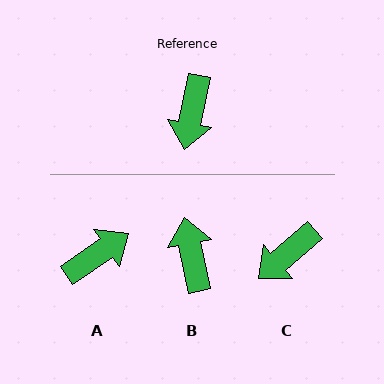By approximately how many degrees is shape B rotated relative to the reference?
Approximately 158 degrees clockwise.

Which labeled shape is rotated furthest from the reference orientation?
B, about 158 degrees away.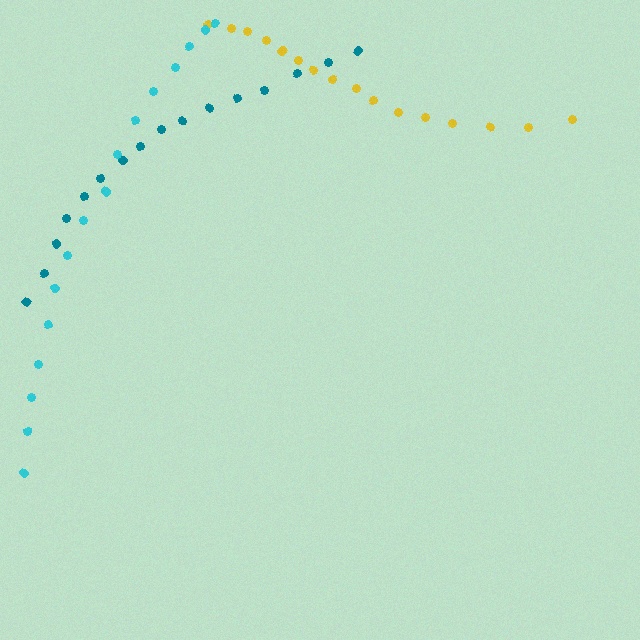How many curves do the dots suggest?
There are 3 distinct paths.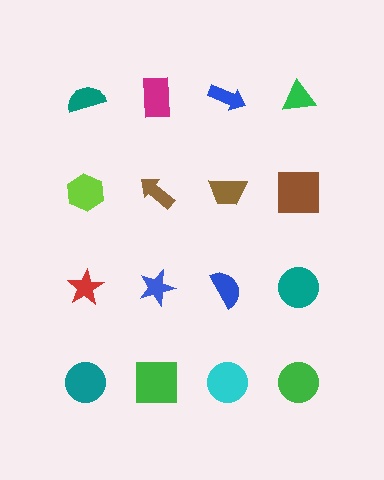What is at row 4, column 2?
A green square.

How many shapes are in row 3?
4 shapes.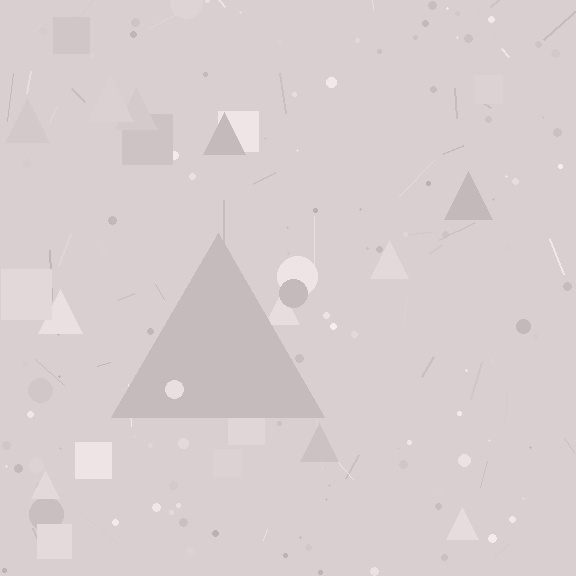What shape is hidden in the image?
A triangle is hidden in the image.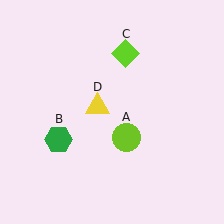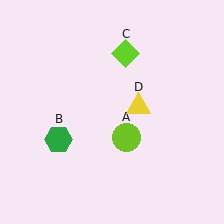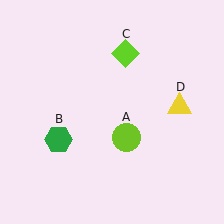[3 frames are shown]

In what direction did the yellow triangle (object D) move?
The yellow triangle (object D) moved right.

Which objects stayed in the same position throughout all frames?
Lime circle (object A) and green hexagon (object B) and lime diamond (object C) remained stationary.